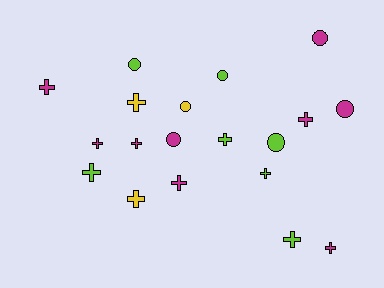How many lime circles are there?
There are 3 lime circles.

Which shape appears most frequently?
Cross, with 12 objects.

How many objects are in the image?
There are 19 objects.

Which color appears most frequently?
Magenta, with 9 objects.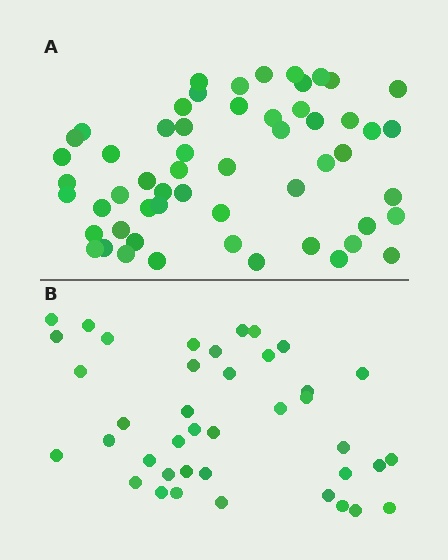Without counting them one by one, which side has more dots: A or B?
Region A (the top region) has more dots.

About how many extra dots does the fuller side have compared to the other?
Region A has approximately 15 more dots than region B.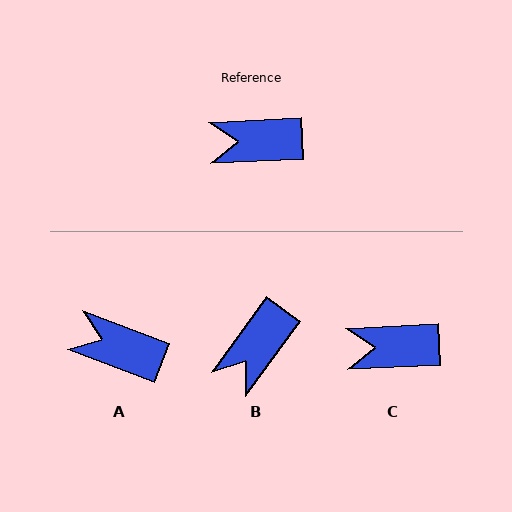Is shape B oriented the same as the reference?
No, it is off by about 52 degrees.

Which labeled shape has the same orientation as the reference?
C.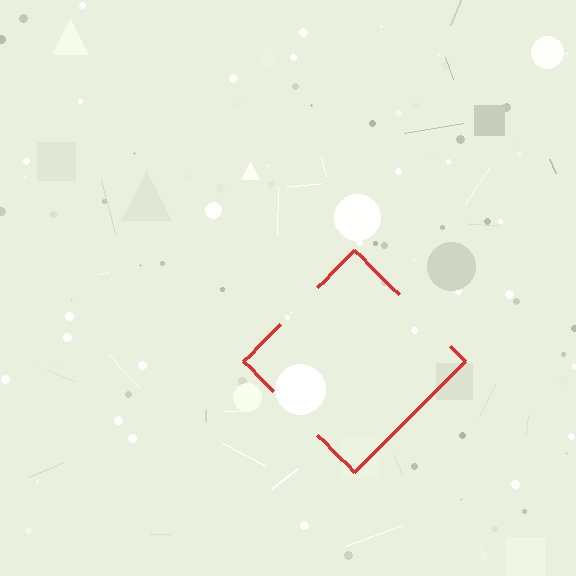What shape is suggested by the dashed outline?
The dashed outline suggests a diamond.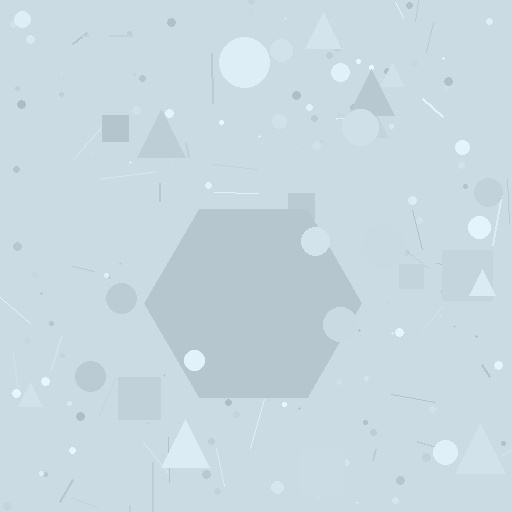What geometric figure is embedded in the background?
A hexagon is embedded in the background.